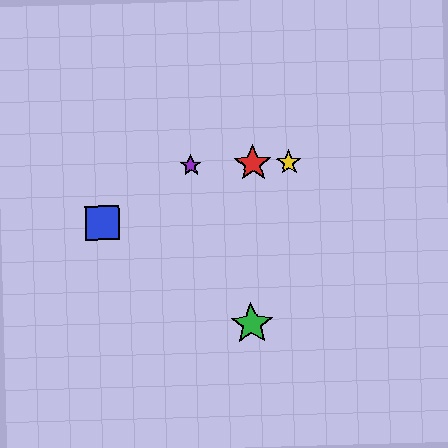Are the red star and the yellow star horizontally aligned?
Yes, both are at y≈164.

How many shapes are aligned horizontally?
3 shapes (the red star, the yellow star, the purple star) are aligned horizontally.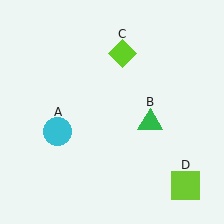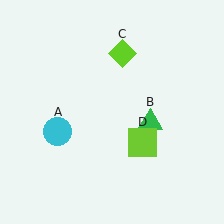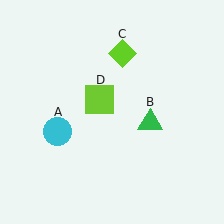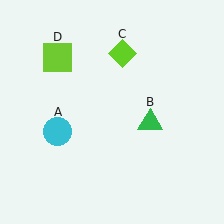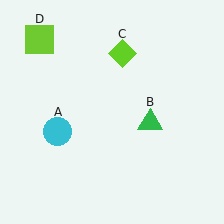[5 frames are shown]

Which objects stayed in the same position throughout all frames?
Cyan circle (object A) and green triangle (object B) and lime diamond (object C) remained stationary.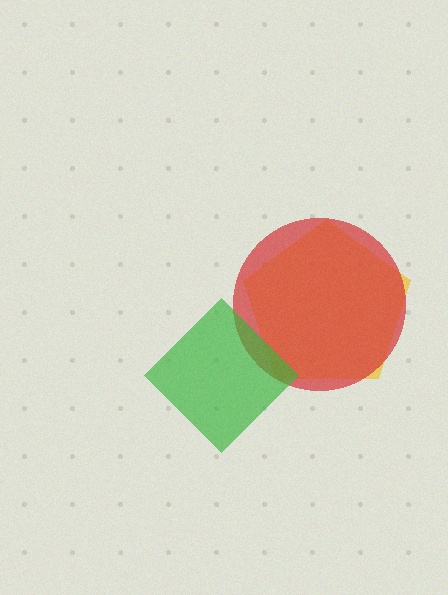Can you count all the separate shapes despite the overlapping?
Yes, there are 3 separate shapes.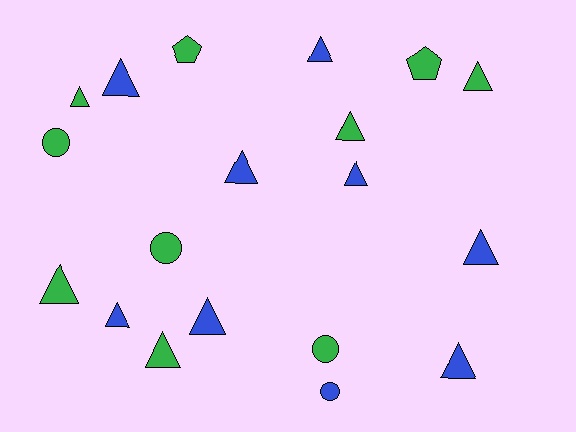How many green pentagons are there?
There are 2 green pentagons.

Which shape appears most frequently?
Triangle, with 13 objects.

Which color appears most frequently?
Green, with 10 objects.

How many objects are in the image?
There are 19 objects.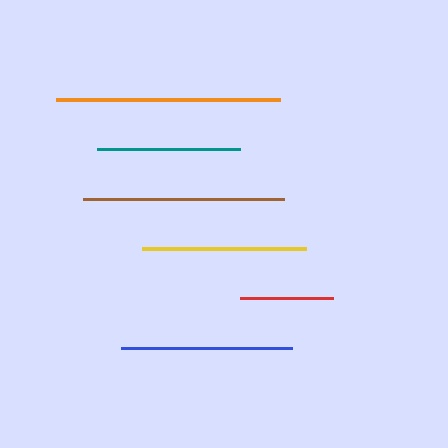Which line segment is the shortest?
The red line is the shortest at approximately 93 pixels.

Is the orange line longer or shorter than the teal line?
The orange line is longer than the teal line.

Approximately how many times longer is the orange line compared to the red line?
The orange line is approximately 2.4 times the length of the red line.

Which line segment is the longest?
The orange line is the longest at approximately 224 pixels.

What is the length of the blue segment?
The blue segment is approximately 171 pixels long.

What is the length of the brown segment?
The brown segment is approximately 202 pixels long.